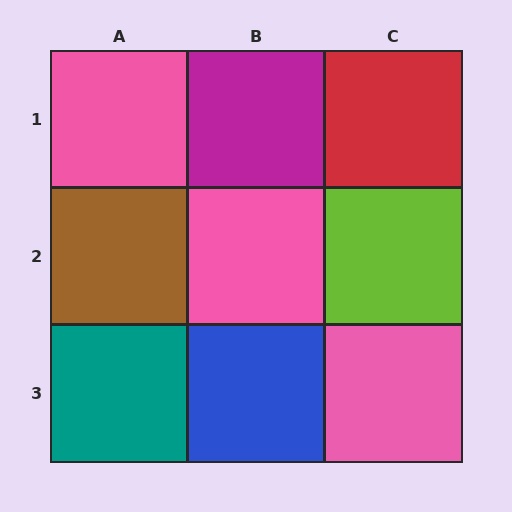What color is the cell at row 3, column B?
Blue.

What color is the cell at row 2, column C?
Lime.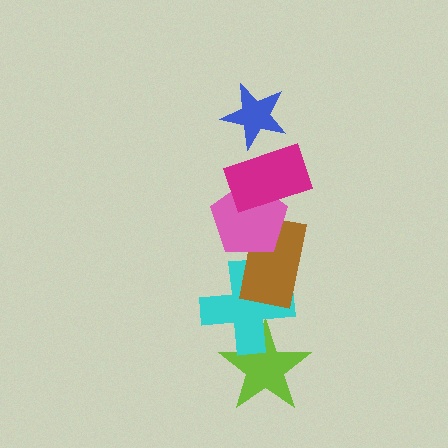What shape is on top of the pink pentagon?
The magenta rectangle is on top of the pink pentagon.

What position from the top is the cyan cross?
The cyan cross is 5th from the top.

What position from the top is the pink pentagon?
The pink pentagon is 3rd from the top.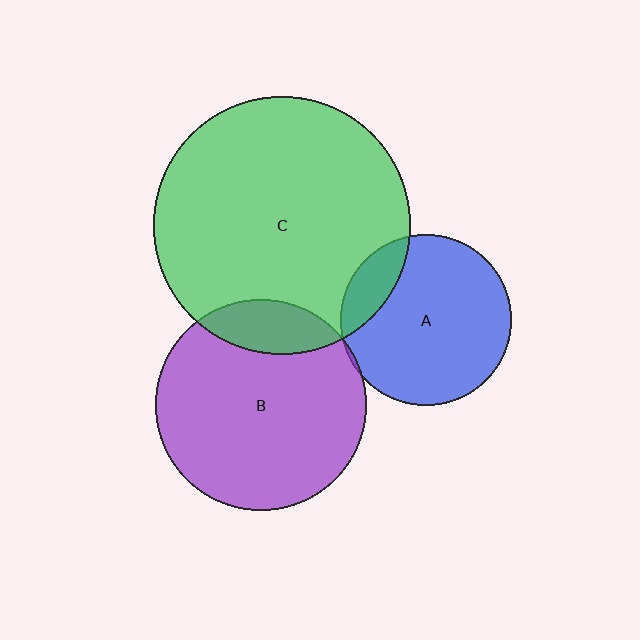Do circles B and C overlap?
Yes.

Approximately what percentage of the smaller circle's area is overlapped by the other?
Approximately 15%.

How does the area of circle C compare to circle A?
Approximately 2.3 times.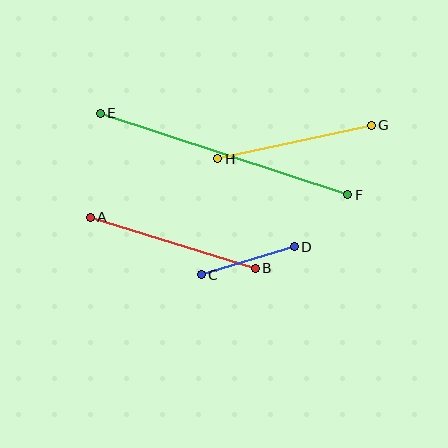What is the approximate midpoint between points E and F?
The midpoint is at approximately (224, 154) pixels.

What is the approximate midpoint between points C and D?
The midpoint is at approximately (248, 261) pixels.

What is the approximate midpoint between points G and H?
The midpoint is at approximately (294, 142) pixels.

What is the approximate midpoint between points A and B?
The midpoint is at approximately (173, 243) pixels.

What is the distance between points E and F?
The distance is approximately 261 pixels.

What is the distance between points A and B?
The distance is approximately 172 pixels.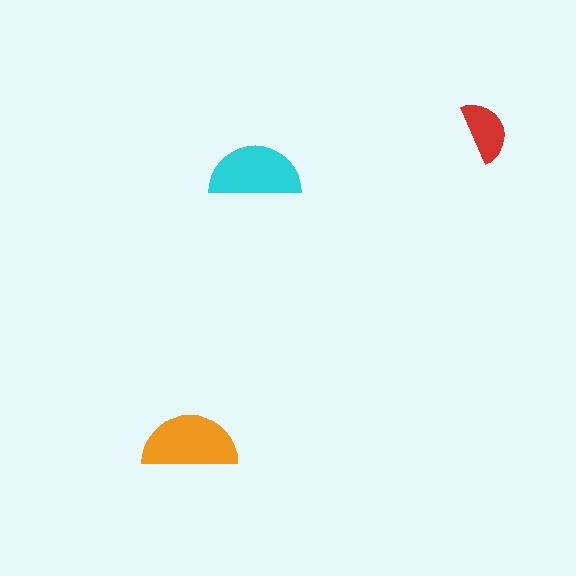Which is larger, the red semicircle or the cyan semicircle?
The cyan one.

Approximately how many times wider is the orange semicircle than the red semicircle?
About 1.5 times wider.